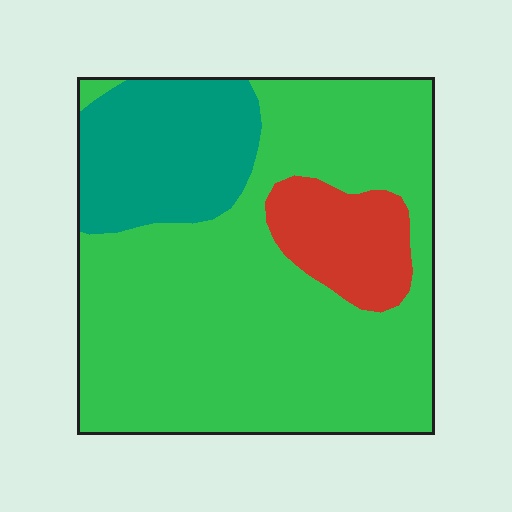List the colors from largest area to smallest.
From largest to smallest: green, teal, red.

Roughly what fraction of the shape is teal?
Teal covers about 20% of the shape.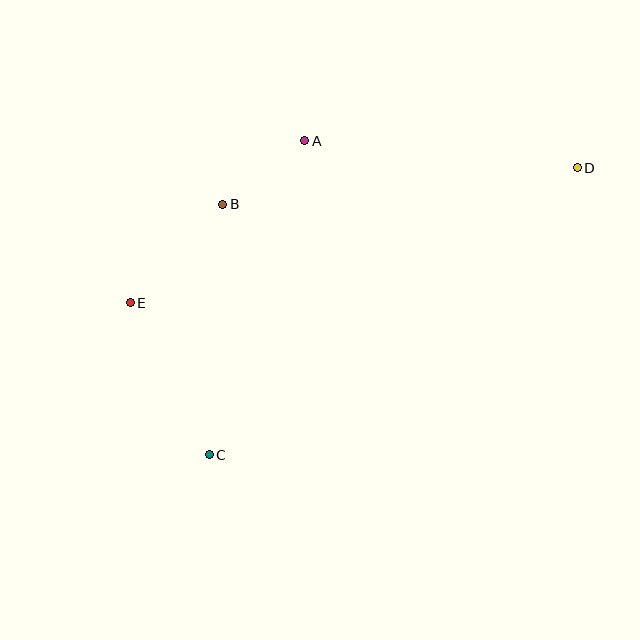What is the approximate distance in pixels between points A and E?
The distance between A and E is approximately 238 pixels.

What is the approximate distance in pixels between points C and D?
The distance between C and D is approximately 466 pixels.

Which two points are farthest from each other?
Points D and E are farthest from each other.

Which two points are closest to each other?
Points A and B are closest to each other.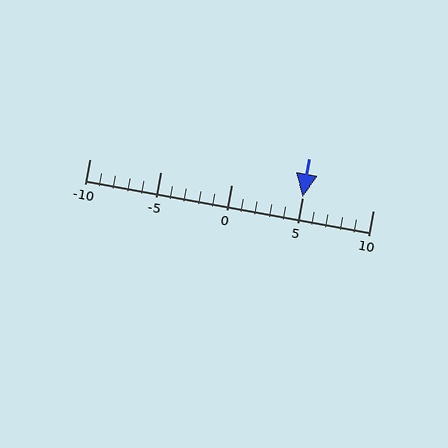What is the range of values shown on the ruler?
The ruler shows values from -10 to 10.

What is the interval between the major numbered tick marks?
The major tick marks are spaced 5 units apart.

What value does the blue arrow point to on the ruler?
The blue arrow points to approximately 5.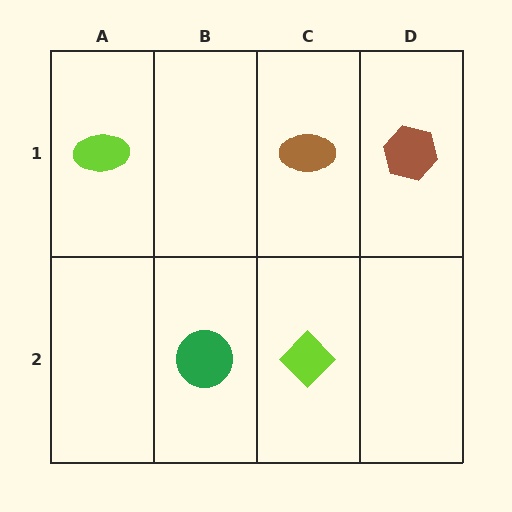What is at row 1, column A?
A lime ellipse.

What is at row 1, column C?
A brown ellipse.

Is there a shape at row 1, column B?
No, that cell is empty.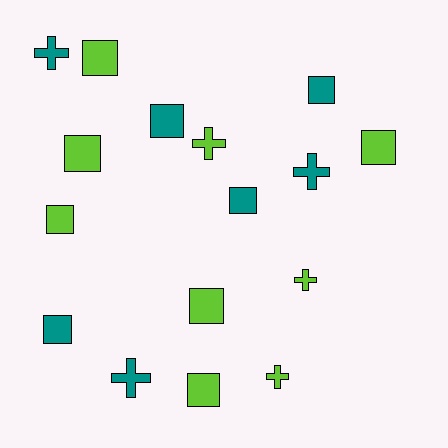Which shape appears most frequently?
Square, with 10 objects.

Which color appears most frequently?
Lime, with 9 objects.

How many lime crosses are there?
There are 3 lime crosses.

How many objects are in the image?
There are 16 objects.